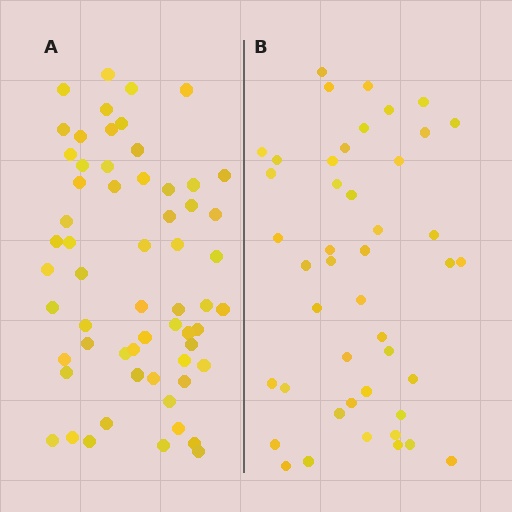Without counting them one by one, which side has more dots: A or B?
Region A (the left region) has more dots.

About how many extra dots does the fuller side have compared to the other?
Region A has approximately 15 more dots than region B.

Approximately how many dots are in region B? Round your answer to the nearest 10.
About 40 dots. (The exact count is 45, which rounds to 40.)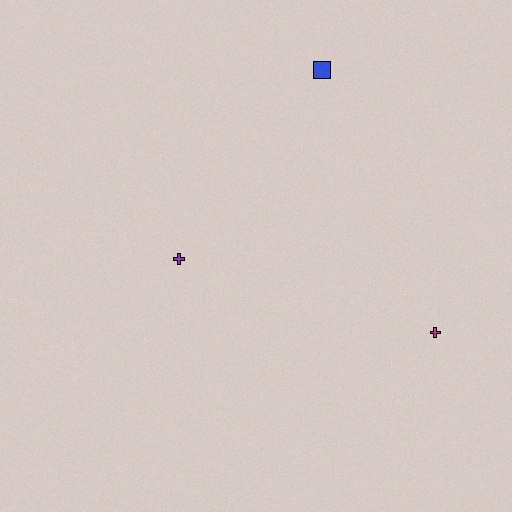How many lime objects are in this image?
There are no lime objects.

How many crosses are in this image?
There are 2 crosses.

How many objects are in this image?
There are 3 objects.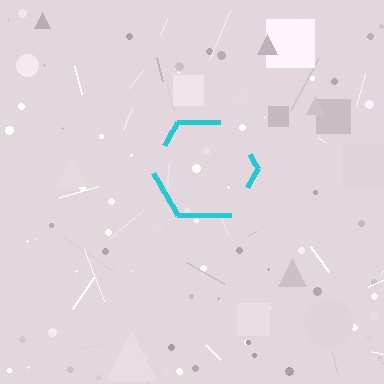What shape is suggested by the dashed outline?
The dashed outline suggests a hexagon.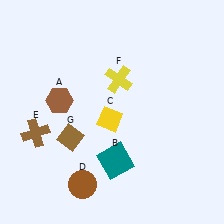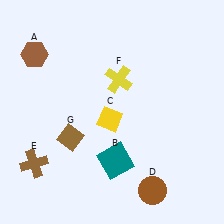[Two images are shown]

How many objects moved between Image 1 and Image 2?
3 objects moved between the two images.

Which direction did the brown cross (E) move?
The brown cross (E) moved down.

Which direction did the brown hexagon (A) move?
The brown hexagon (A) moved up.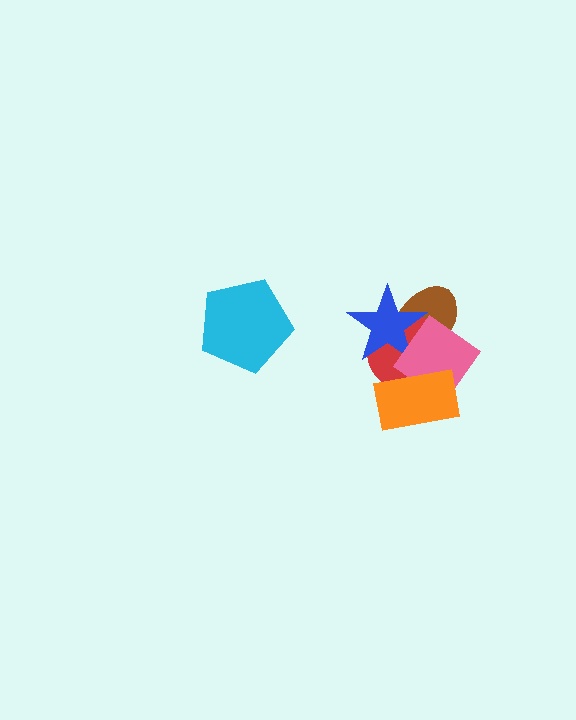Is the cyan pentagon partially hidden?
No, no other shape covers it.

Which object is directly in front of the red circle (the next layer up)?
The blue star is directly in front of the red circle.